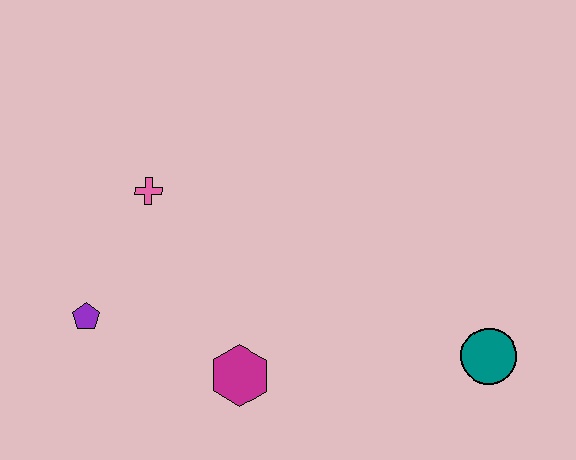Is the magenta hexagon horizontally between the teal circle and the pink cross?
Yes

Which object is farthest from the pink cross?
The teal circle is farthest from the pink cross.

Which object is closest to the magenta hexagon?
The purple pentagon is closest to the magenta hexagon.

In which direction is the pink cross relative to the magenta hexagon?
The pink cross is above the magenta hexagon.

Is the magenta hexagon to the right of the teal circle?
No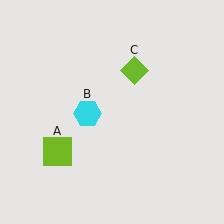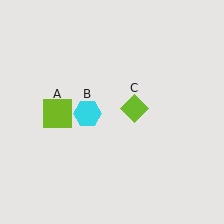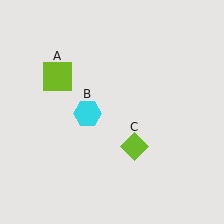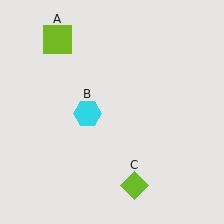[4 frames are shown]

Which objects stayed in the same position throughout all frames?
Cyan hexagon (object B) remained stationary.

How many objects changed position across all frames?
2 objects changed position: lime square (object A), lime diamond (object C).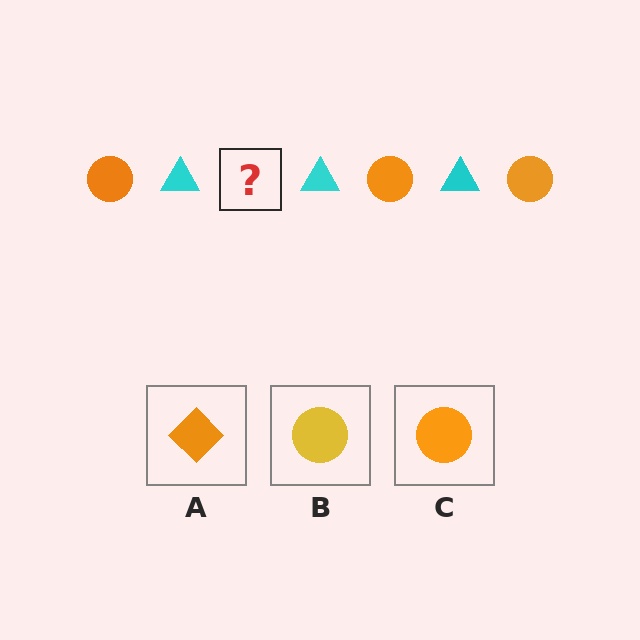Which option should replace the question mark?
Option C.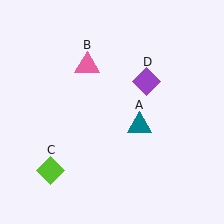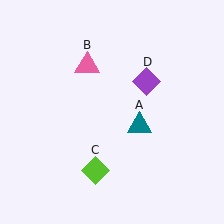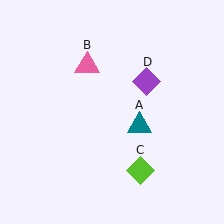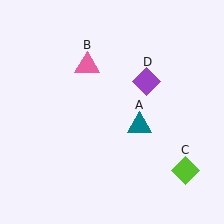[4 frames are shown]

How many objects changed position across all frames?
1 object changed position: lime diamond (object C).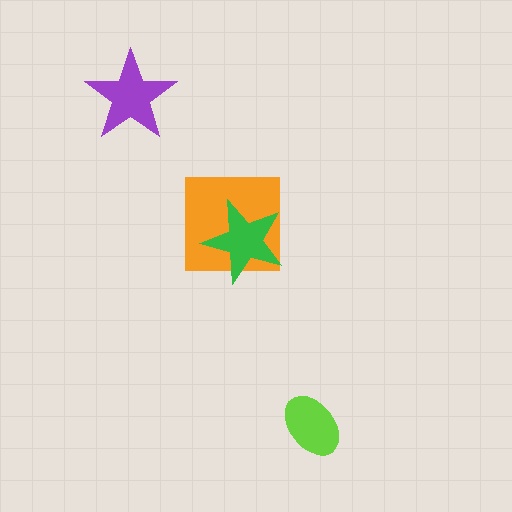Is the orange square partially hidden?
Yes, it is partially covered by another shape.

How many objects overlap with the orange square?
1 object overlaps with the orange square.